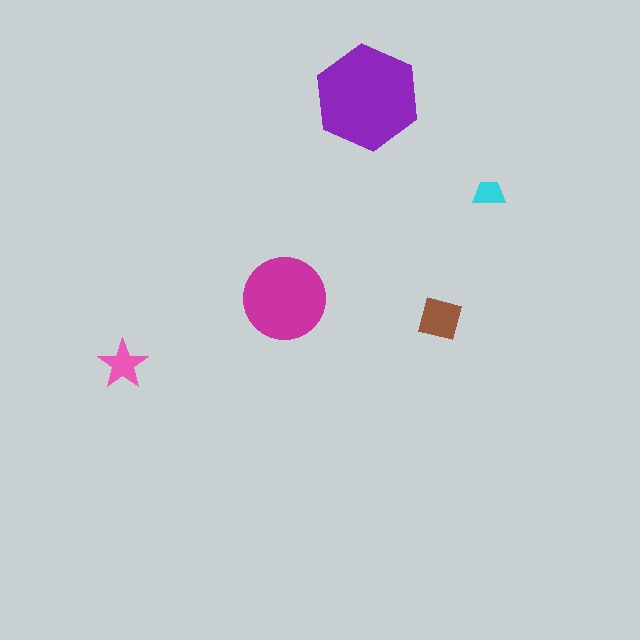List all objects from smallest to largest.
The cyan trapezoid, the pink star, the brown square, the magenta circle, the purple hexagon.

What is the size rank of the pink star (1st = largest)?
4th.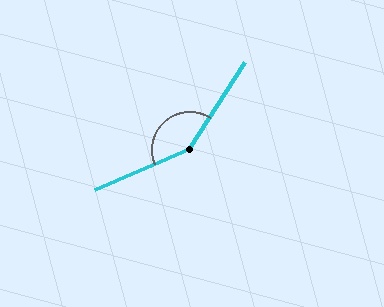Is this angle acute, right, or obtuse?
It is obtuse.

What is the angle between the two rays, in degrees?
Approximately 146 degrees.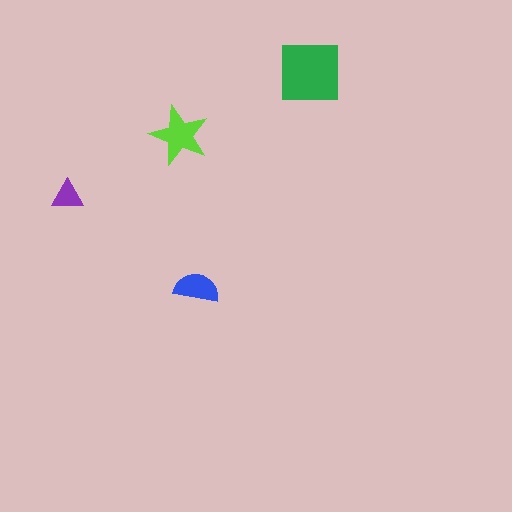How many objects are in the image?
There are 4 objects in the image.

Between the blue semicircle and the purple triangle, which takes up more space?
The blue semicircle.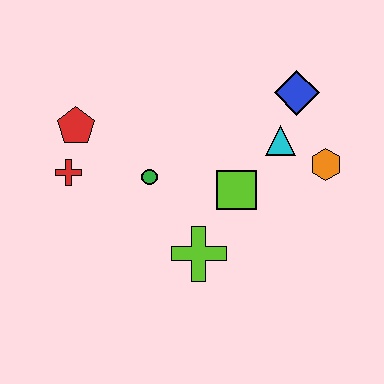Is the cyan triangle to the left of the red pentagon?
No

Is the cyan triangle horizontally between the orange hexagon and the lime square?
Yes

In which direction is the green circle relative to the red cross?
The green circle is to the right of the red cross.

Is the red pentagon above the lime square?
Yes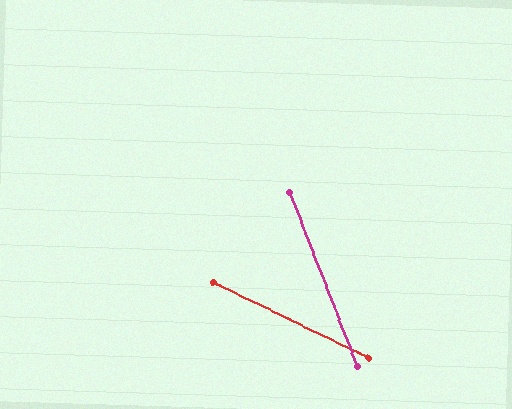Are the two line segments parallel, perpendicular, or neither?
Neither parallel nor perpendicular — they differ by about 43°.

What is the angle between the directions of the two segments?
Approximately 43 degrees.